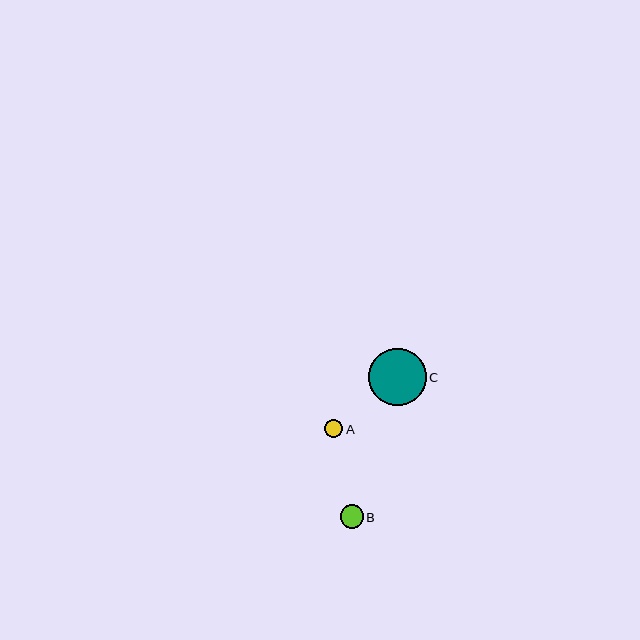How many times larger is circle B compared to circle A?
Circle B is approximately 1.3 times the size of circle A.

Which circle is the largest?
Circle C is the largest with a size of approximately 57 pixels.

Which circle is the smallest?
Circle A is the smallest with a size of approximately 18 pixels.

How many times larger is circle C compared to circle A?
Circle C is approximately 3.2 times the size of circle A.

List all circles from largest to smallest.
From largest to smallest: C, B, A.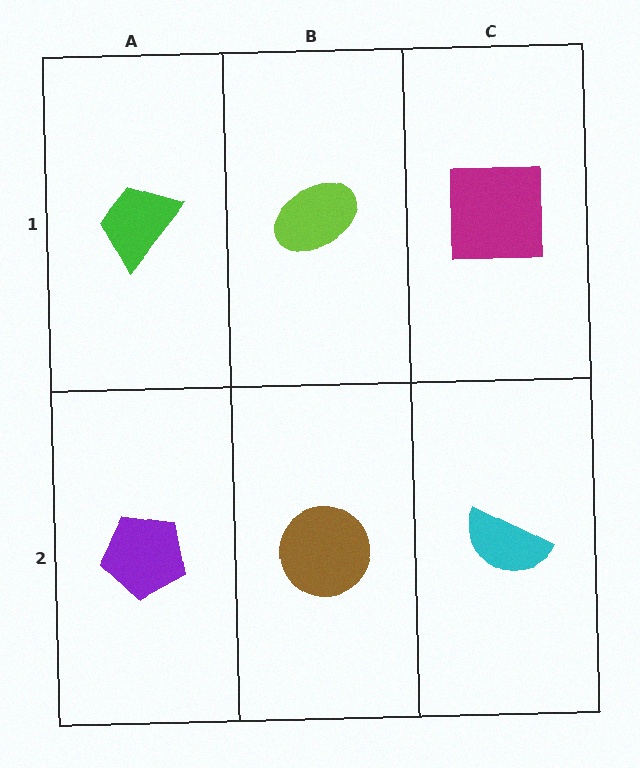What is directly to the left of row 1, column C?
A lime ellipse.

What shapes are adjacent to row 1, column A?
A purple pentagon (row 2, column A), a lime ellipse (row 1, column B).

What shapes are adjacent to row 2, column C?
A magenta square (row 1, column C), a brown circle (row 2, column B).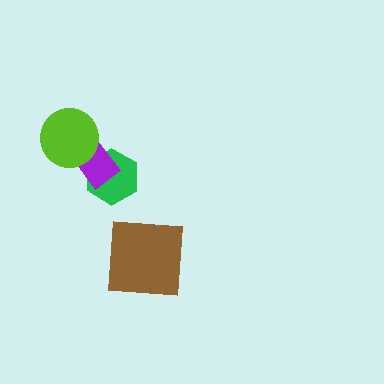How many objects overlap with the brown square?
0 objects overlap with the brown square.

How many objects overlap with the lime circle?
1 object overlaps with the lime circle.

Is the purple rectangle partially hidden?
Yes, it is partially covered by another shape.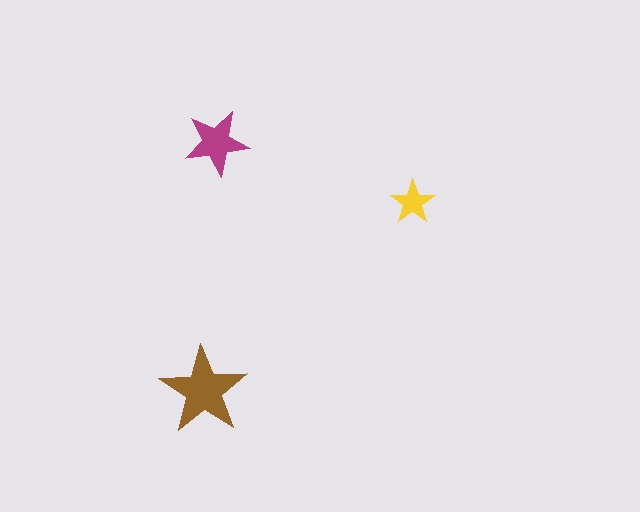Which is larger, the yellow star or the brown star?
The brown one.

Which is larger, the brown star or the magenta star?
The brown one.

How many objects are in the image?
There are 3 objects in the image.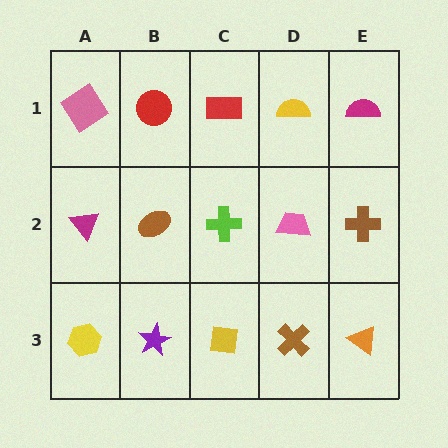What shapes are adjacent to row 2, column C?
A red rectangle (row 1, column C), a yellow square (row 3, column C), a brown ellipse (row 2, column B), a pink trapezoid (row 2, column D).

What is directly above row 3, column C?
A lime cross.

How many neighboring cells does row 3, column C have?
3.